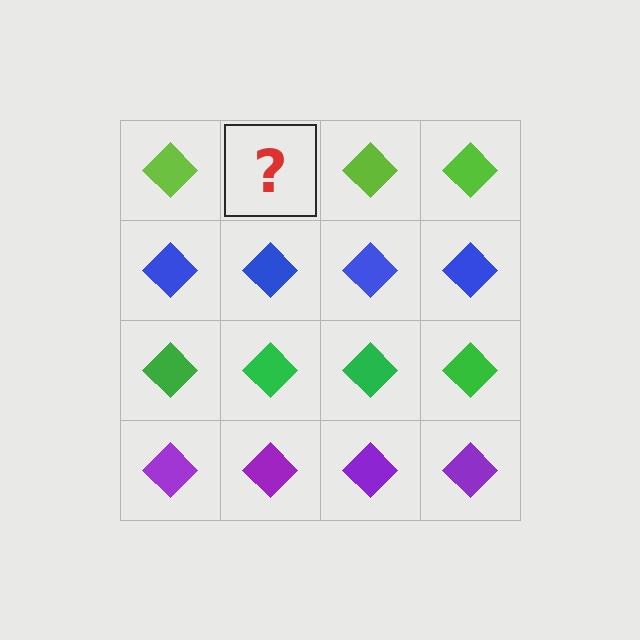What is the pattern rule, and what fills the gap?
The rule is that each row has a consistent color. The gap should be filled with a lime diamond.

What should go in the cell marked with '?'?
The missing cell should contain a lime diamond.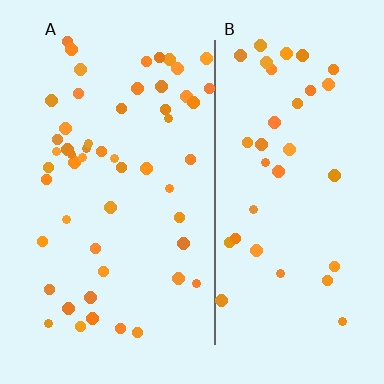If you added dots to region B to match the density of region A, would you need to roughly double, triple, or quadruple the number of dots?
Approximately double.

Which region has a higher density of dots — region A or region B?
A (the left).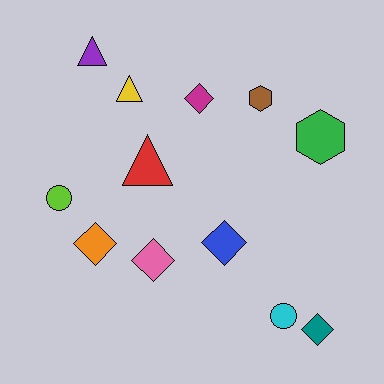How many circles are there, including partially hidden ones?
There are 2 circles.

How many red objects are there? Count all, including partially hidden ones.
There is 1 red object.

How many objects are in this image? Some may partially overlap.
There are 12 objects.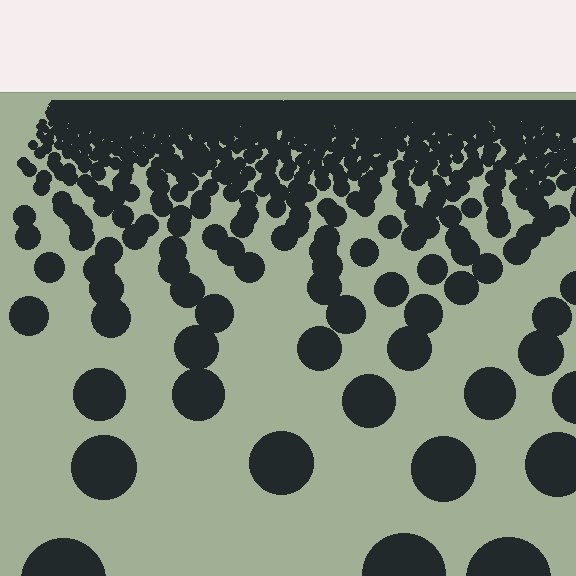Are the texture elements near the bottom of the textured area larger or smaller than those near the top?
Larger. Near the bottom, elements are closer to the viewer and appear at a bigger on-screen size.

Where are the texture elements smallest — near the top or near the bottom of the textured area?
Near the top.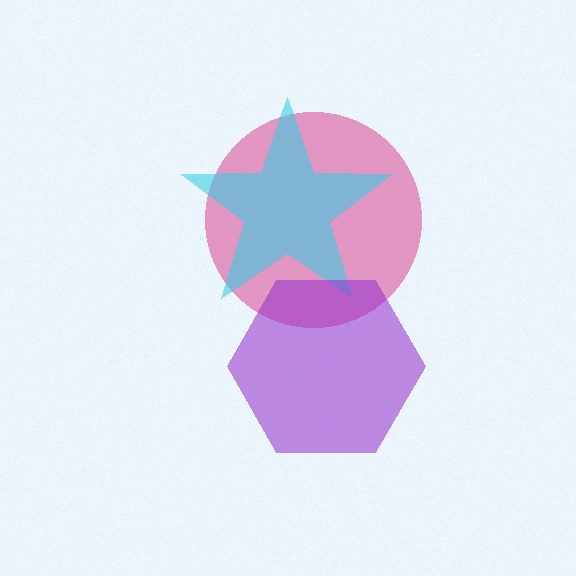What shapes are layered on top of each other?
The layered shapes are: a pink circle, a cyan star, a purple hexagon.